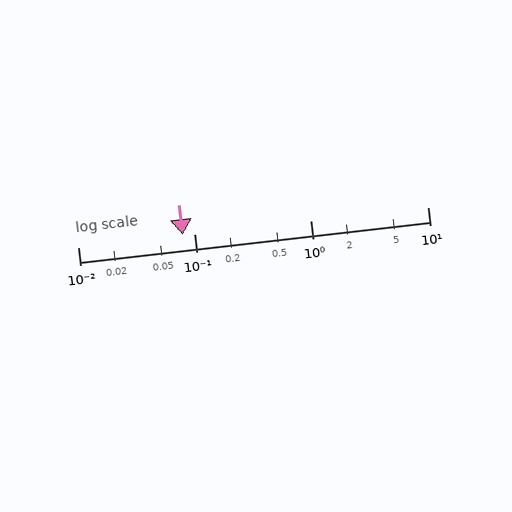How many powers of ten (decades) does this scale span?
The scale spans 3 decades, from 0.01 to 10.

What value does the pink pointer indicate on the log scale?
The pointer indicates approximately 0.08.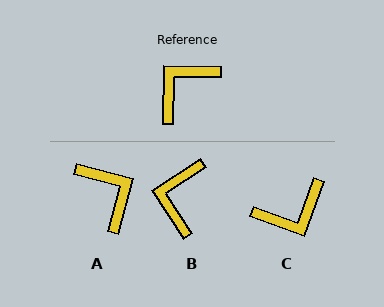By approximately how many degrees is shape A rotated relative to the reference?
Approximately 104 degrees clockwise.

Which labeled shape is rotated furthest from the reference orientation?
C, about 161 degrees away.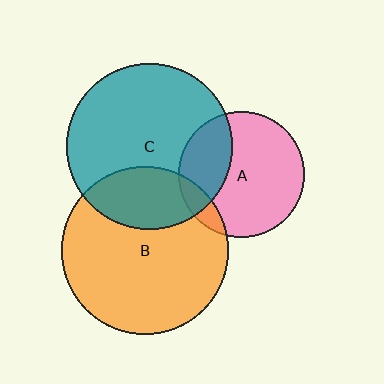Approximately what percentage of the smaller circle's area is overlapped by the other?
Approximately 25%.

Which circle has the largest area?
Circle B (orange).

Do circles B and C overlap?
Yes.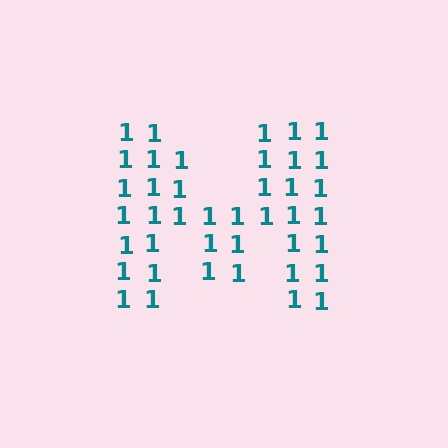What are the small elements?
The small elements are digit 1's.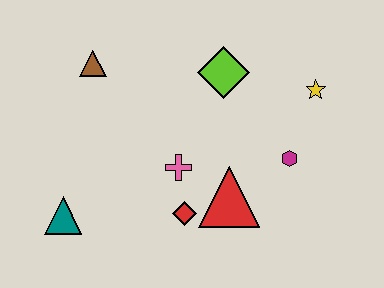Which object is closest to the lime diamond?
The yellow star is closest to the lime diamond.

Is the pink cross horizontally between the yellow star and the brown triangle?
Yes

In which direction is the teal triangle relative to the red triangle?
The teal triangle is to the left of the red triangle.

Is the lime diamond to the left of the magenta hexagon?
Yes